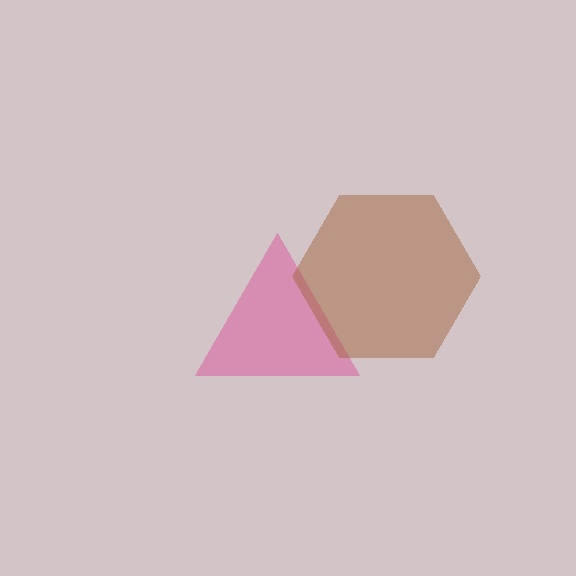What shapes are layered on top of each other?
The layered shapes are: a pink triangle, a brown hexagon.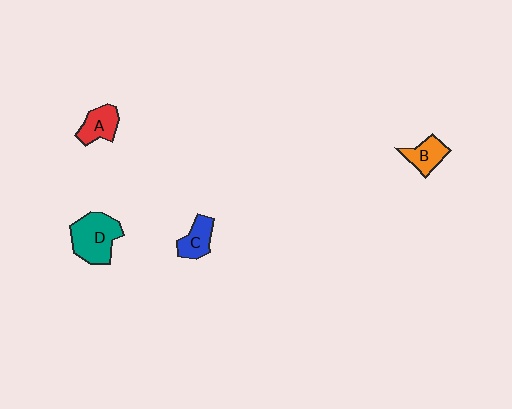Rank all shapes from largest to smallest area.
From largest to smallest: D (teal), A (red), C (blue), B (orange).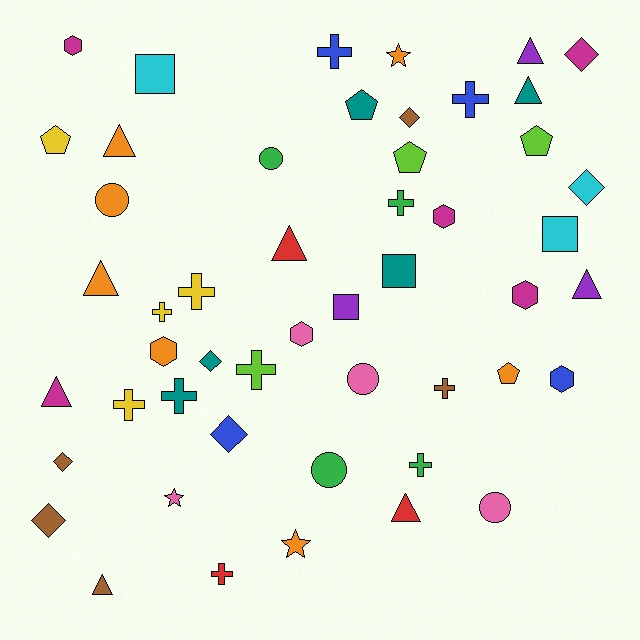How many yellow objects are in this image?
There are 4 yellow objects.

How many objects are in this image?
There are 50 objects.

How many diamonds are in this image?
There are 7 diamonds.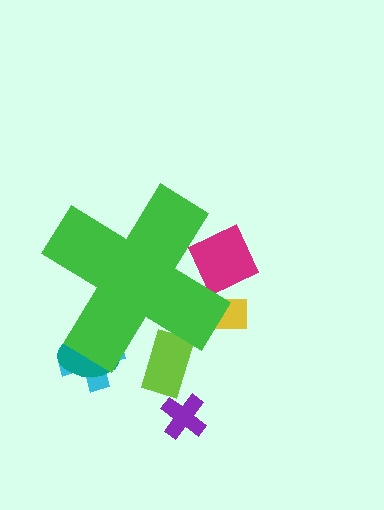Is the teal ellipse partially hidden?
Yes, the teal ellipse is partially hidden behind the green cross.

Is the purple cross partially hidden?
No, the purple cross is fully visible.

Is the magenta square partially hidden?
Yes, the magenta square is partially hidden behind the green cross.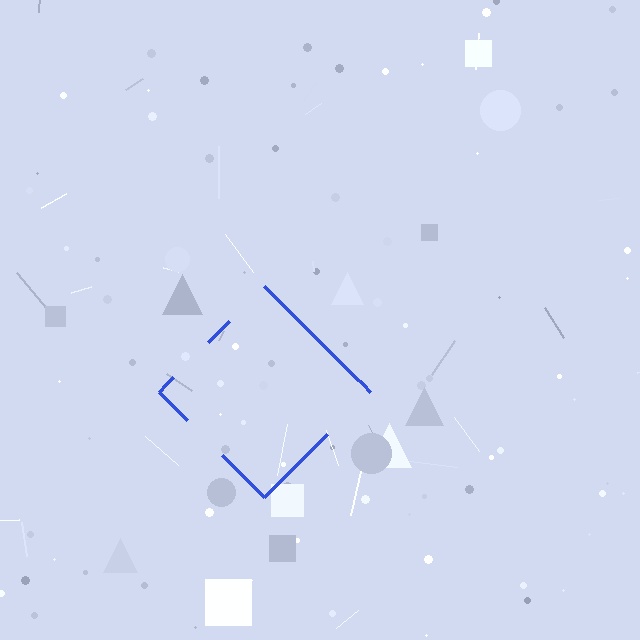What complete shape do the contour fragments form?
The contour fragments form a diamond.